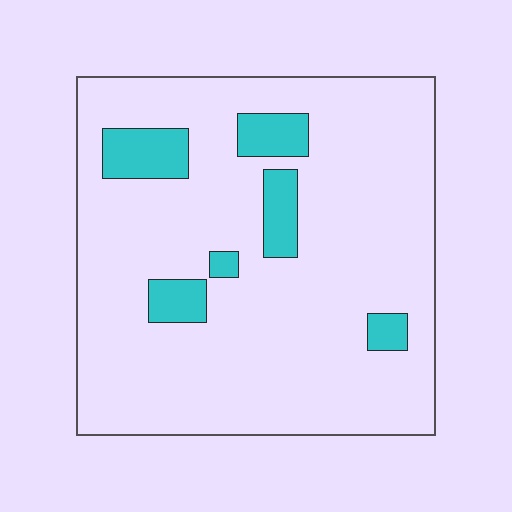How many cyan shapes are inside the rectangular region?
6.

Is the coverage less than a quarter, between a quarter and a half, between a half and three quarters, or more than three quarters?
Less than a quarter.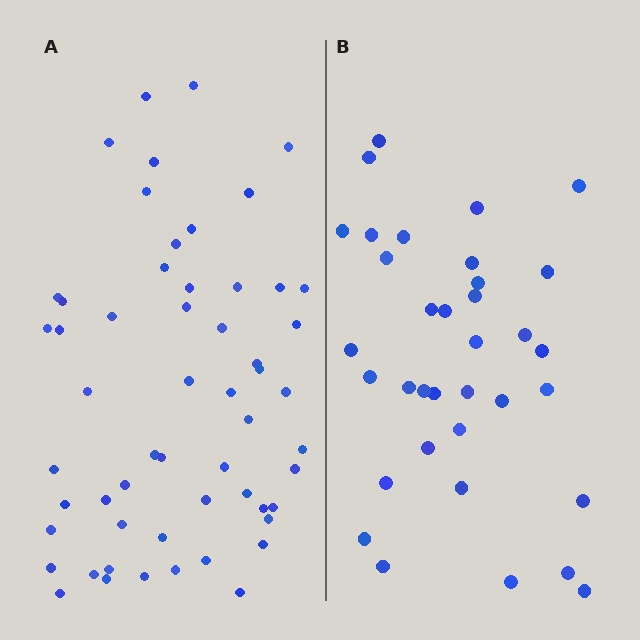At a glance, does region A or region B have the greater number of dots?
Region A (the left region) has more dots.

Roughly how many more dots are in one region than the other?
Region A has approximately 20 more dots than region B.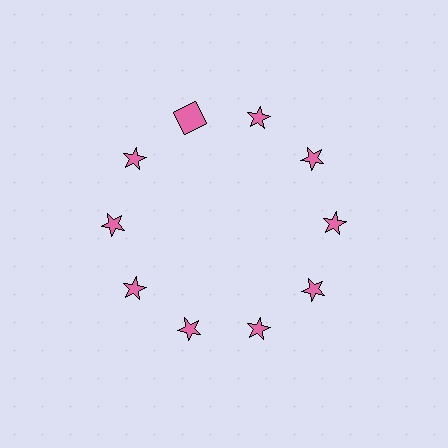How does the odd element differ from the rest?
It has a different shape: square instead of star.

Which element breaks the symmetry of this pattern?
The pink square at roughly the 11 o'clock position breaks the symmetry. All other shapes are pink stars.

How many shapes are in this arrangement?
There are 10 shapes arranged in a ring pattern.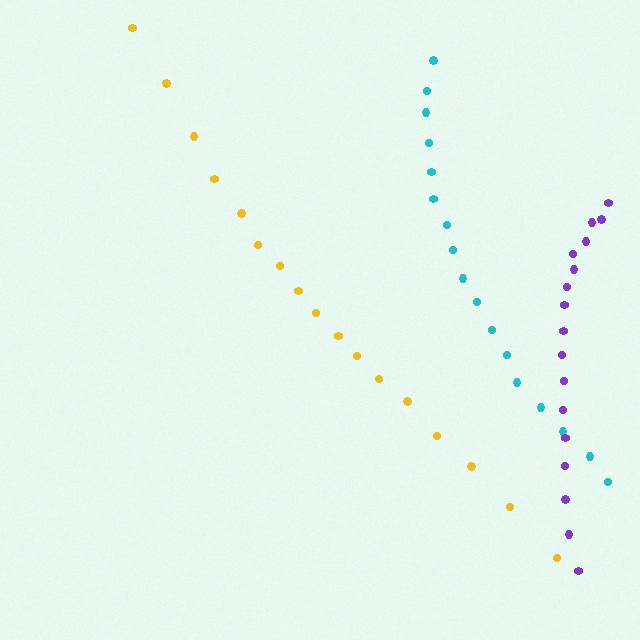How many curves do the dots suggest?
There are 3 distinct paths.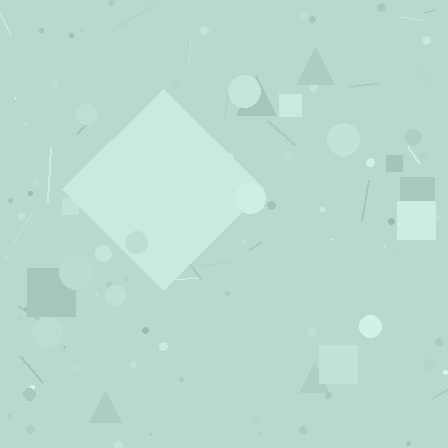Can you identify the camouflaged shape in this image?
The camouflaged shape is a diamond.